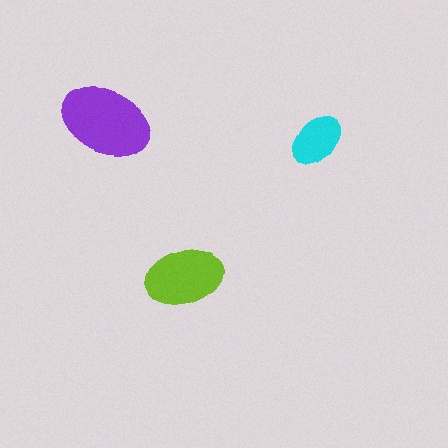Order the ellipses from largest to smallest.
the purple one, the lime one, the cyan one.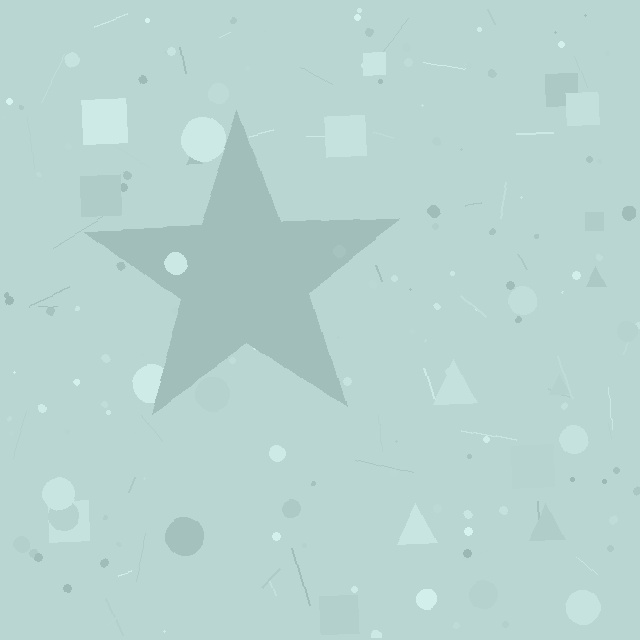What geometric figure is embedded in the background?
A star is embedded in the background.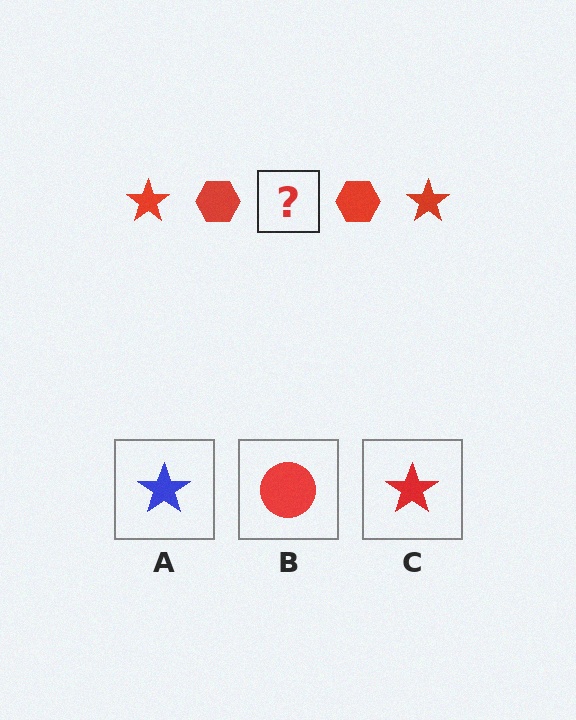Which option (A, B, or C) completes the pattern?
C.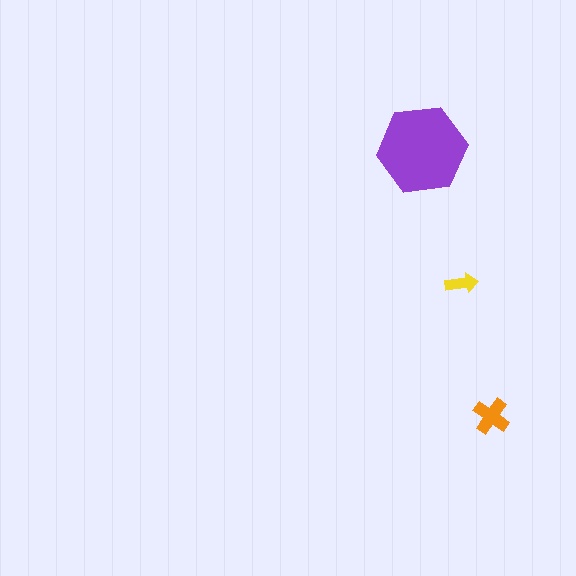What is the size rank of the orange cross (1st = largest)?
2nd.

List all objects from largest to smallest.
The purple hexagon, the orange cross, the yellow arrow.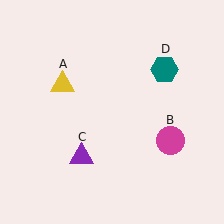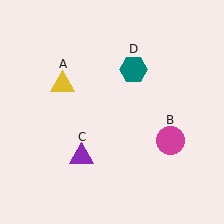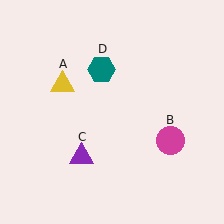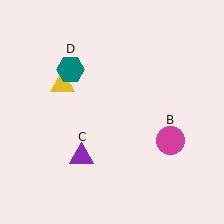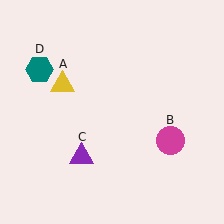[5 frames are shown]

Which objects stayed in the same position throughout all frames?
Yellow triangle (object A) and magenta circle (object B) and purple triangle (object C) remained stationary.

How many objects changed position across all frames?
1 object changed position: teal hexagon (object D).